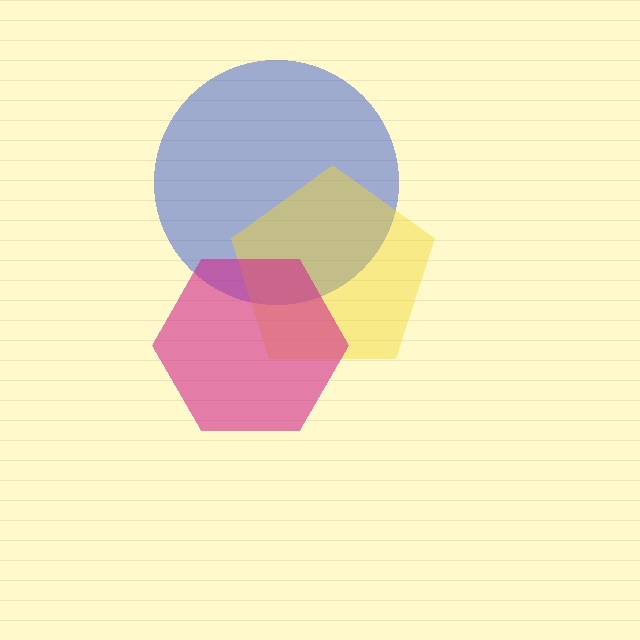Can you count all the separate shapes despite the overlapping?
Yes, there are 3 separate shapes.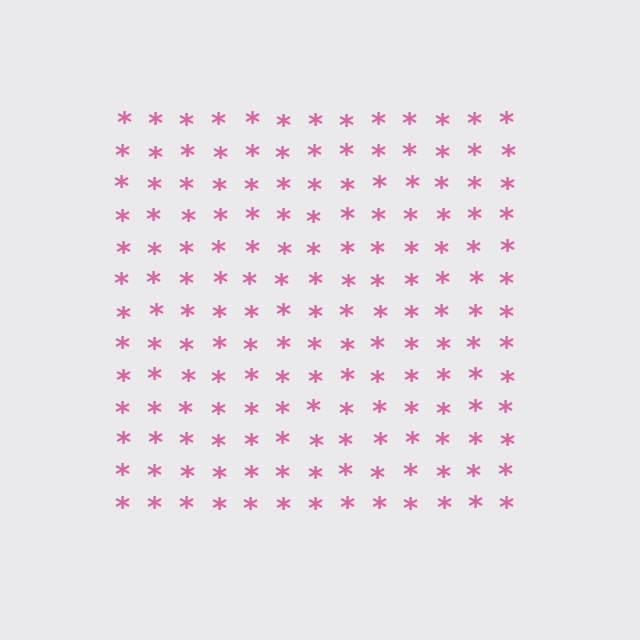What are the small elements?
The small elements are asterisks.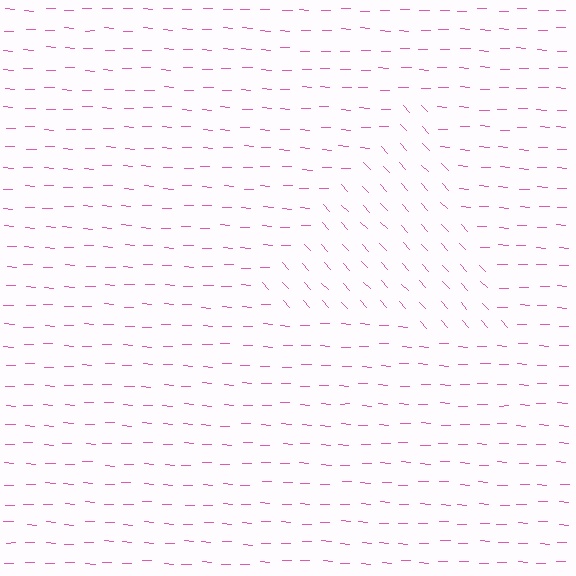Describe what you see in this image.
The image is filled with small pink line segments. A triangle region in the image has lines oriented differently from the surrounding lines, creating a visible texture boundary.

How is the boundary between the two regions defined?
The boundary is defined purely by a change in line orientation (approximately 45 degrees difference). All lines are the same color and thickness.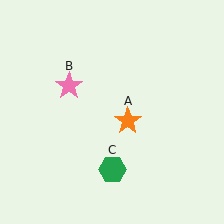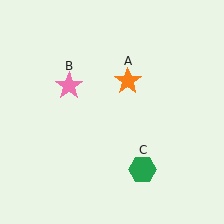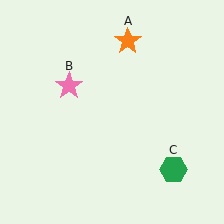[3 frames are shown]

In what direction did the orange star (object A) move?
The orange star (object A) moved up.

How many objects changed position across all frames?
2 objects changed position: orange star (object A), green hexagon (object C).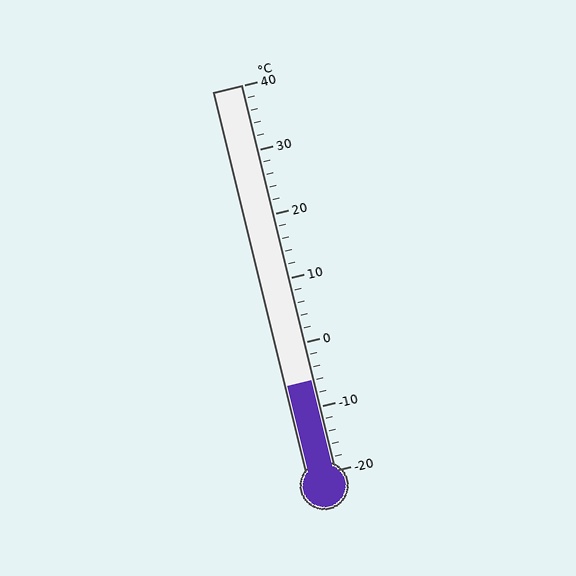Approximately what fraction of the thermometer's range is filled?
The thermometer is filled to approximately 25% of its range.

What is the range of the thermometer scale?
The thermometer scale ranges from -20°C to 40°C.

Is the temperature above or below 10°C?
The temperature is below 10°C.